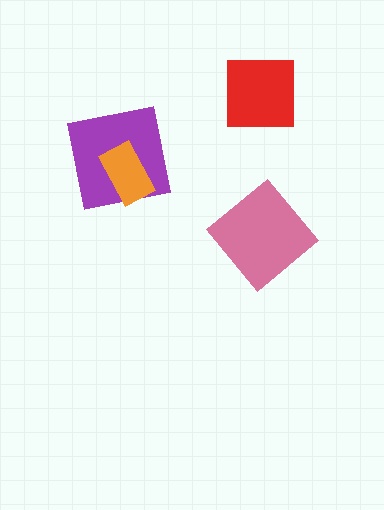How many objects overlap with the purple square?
1 object overlaps with the purple square.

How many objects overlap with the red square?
0 objects overlap with the red square.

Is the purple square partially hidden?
Yes, it is partially covered by another shape.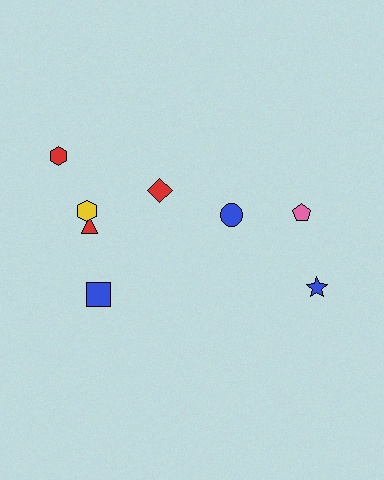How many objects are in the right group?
There are 3 objects.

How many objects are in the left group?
There are 5 objects.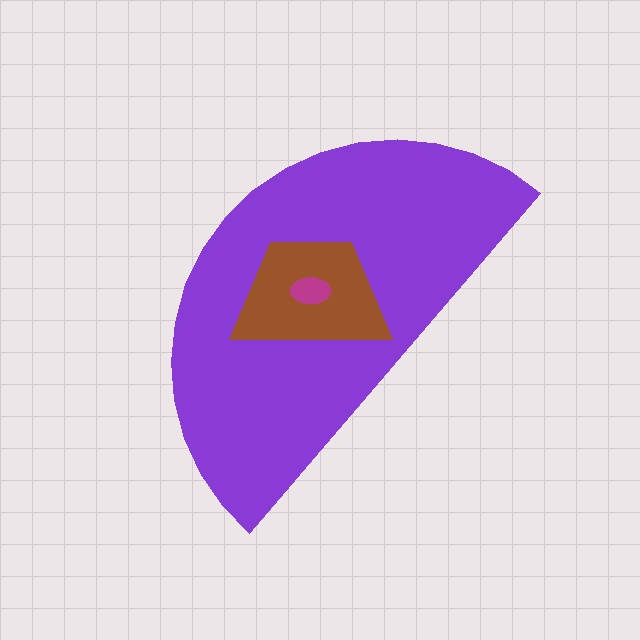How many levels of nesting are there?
3.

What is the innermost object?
The magenta ellipse.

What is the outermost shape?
The purple semicircle.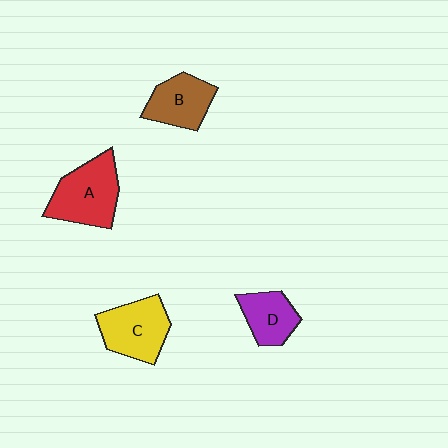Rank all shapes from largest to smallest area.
From largest to smallest: A (red), C (yellow), B (brown), D (purple).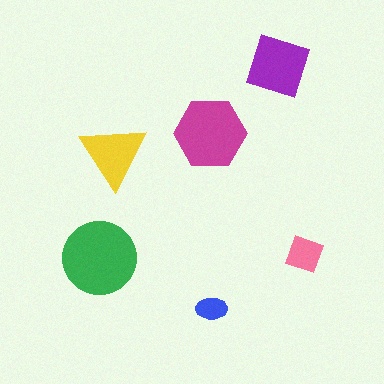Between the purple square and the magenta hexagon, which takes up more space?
The magenta hexagon.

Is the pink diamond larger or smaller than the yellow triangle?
Smaller.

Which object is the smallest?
The blue ellipse.